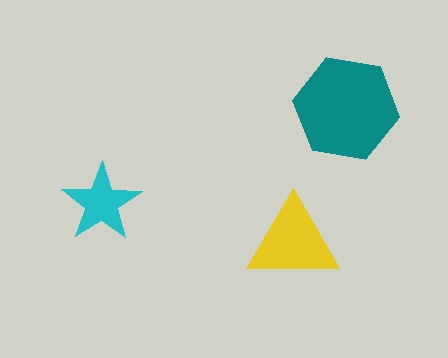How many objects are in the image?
There are 3 objects in the image.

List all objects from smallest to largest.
The cyan star, the yellow triangle, the teal hexagon.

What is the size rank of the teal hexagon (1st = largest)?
1st.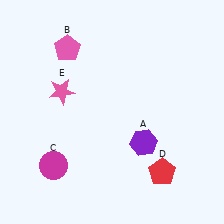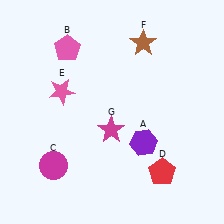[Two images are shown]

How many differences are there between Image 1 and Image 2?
There are 2 differences between the two images.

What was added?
A brown star (F), a magenta star (G) were added in Image 2.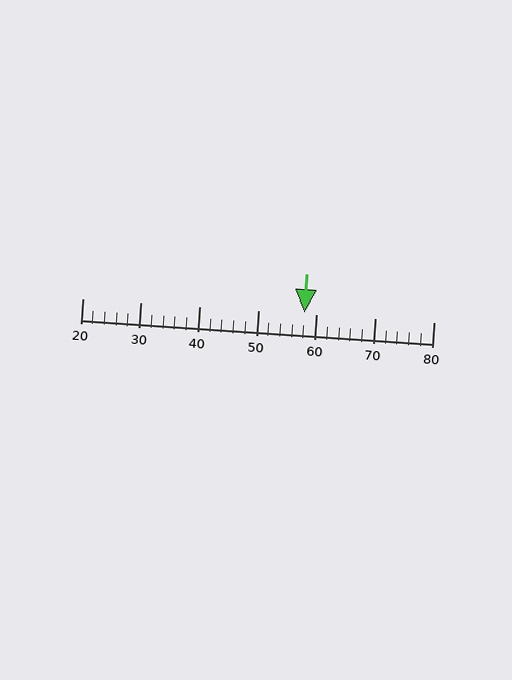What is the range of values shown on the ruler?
The ruler shows values from 20 to 80.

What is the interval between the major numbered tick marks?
The major tick marks are spaced 10 units apart.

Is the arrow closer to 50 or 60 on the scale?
The arrow is closer to 60.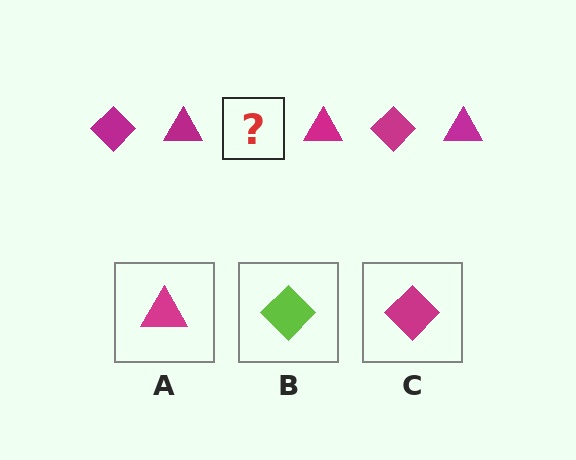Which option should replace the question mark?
Option C.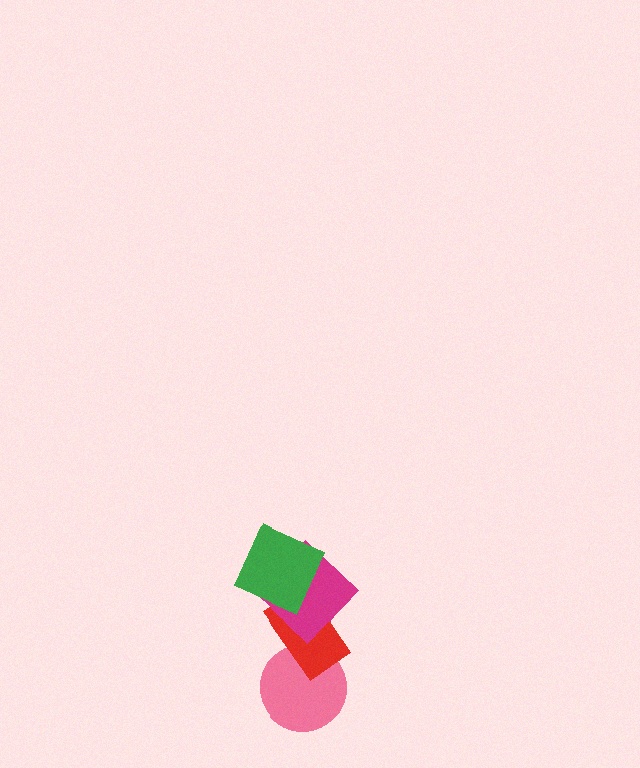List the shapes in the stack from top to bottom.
From top to bottom: the green square, the magenta diamond, the red rectangle, the pink circle.